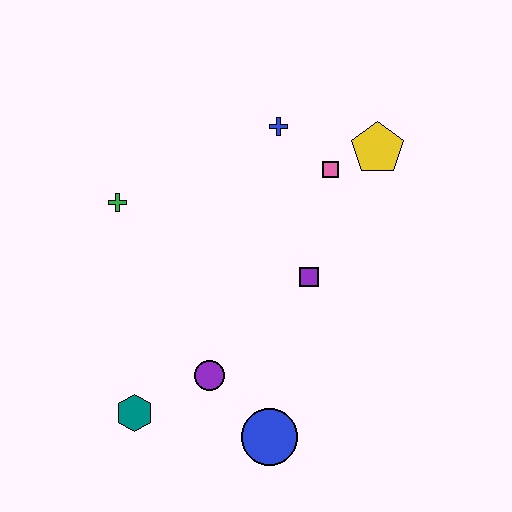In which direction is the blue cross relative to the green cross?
The blue cross is to the right of the green cross.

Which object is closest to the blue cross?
The pink square is closest to the blue cross.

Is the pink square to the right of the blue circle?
Yes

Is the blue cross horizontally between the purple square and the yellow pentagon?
No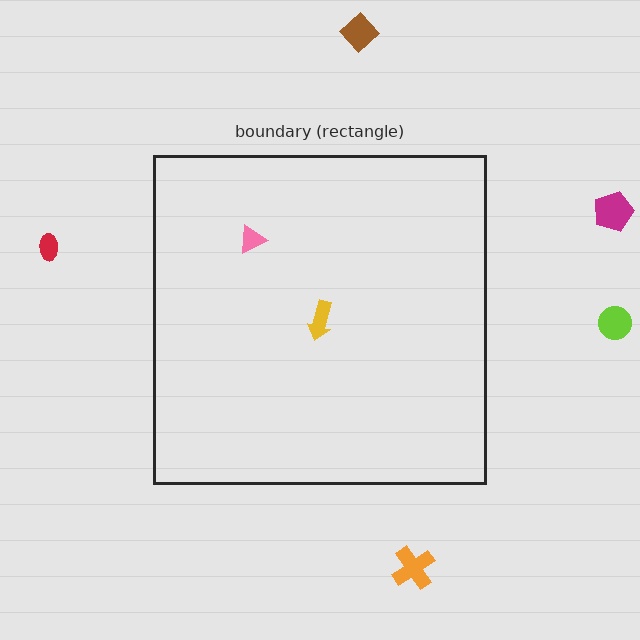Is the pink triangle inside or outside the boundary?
Inside.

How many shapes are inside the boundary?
2 inside, 5 outside.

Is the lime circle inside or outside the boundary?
Outside.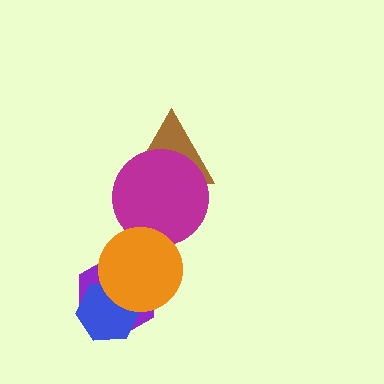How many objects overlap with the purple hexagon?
2 objects overlap with the purple hexagon.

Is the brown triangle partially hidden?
Yes, it is partially covered by another shape.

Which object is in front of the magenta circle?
The orange circle is in front of the magenta circle.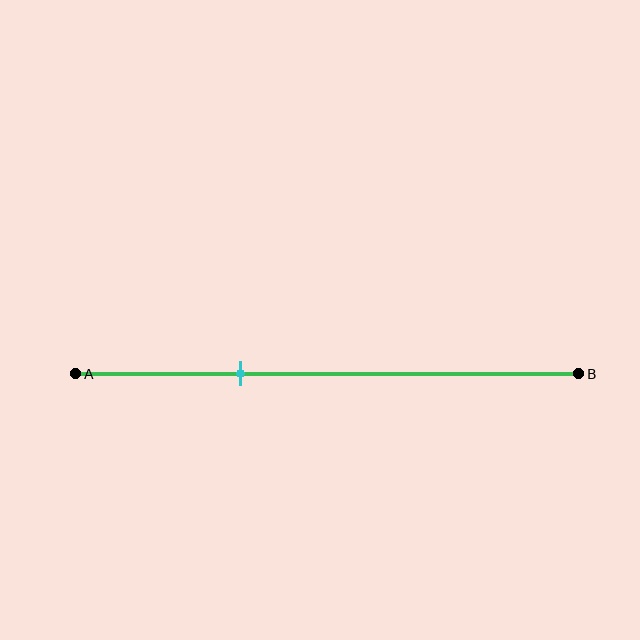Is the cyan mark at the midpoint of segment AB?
No, the mark is at about 35% from A, not at the 50% midpoint.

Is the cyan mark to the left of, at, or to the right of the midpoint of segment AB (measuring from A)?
The cyan mark is to the left of the midpoint of segment AB.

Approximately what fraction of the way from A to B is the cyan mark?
The cyan mark is approximately 35% of the way from A to B.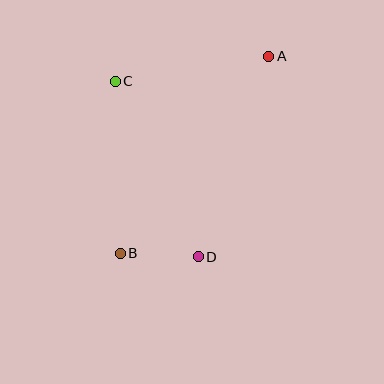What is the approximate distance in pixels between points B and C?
The distance between B and C is approximately 172 pixels.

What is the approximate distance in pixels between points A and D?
The distance between A and D is approximately 213 pixels.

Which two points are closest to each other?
Points B and D are closest to each other.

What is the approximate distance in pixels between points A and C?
The distance between A and C is approximately 156 pixels.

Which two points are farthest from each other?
Points A and B are farthest from each other.